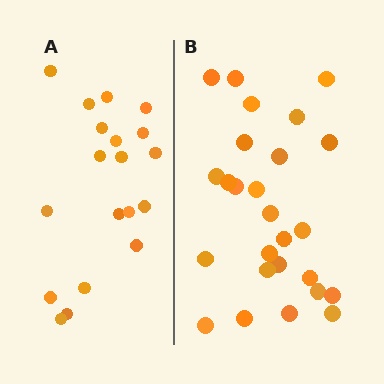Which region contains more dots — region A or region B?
Region B (the right region) has more dots.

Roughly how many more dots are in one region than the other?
Region B has roughly 8 or so more dots than region A.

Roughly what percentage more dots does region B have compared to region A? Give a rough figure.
About 35% more.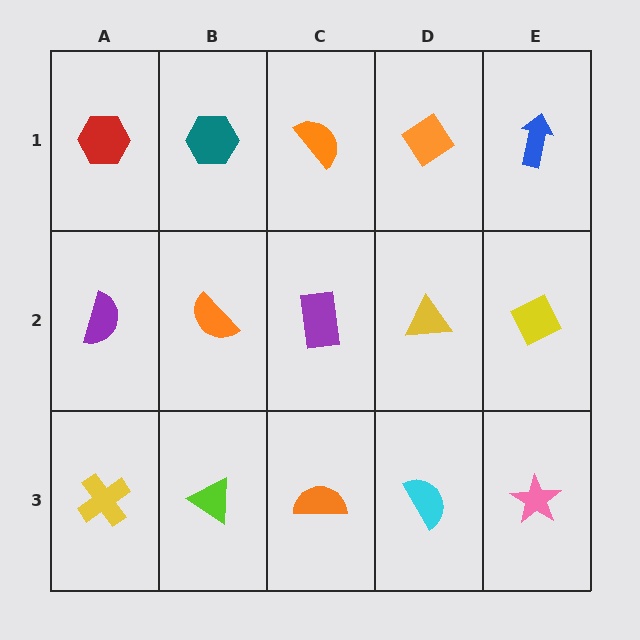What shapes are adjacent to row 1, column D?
A yellow triangle (row 2, column D), an orange semicircle (row 1, column C), a blue arrow (row 1, column E).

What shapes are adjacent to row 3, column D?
A yellow triangle (row 2, column D), an orange semicircle (row 3, column C), a pink star (row 3, column E).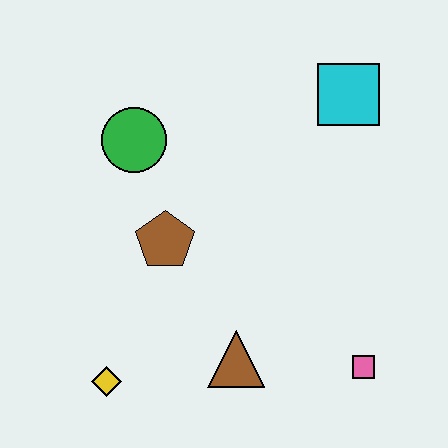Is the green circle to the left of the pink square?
Yes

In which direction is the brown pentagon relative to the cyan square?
The brown pentagon is to the left of the cyan square.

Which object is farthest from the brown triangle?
The cyan square is farthest from the brown triangle.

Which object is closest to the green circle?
The brown pentagon is closest to the green circle.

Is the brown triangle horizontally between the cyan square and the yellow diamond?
Yes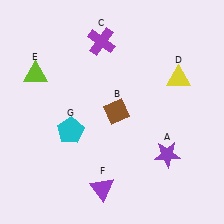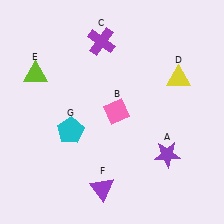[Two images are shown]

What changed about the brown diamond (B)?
In Image 1, B is brown. In Image 2, it changed to pink.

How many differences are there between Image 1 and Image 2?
There is 1 difference between the two images.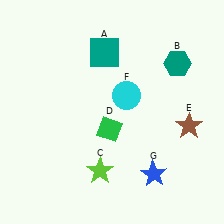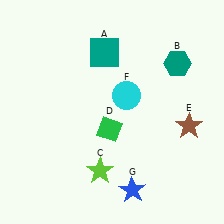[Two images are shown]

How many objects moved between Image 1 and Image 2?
1 object moved between the two images.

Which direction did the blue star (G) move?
The blue star (G) moved left.